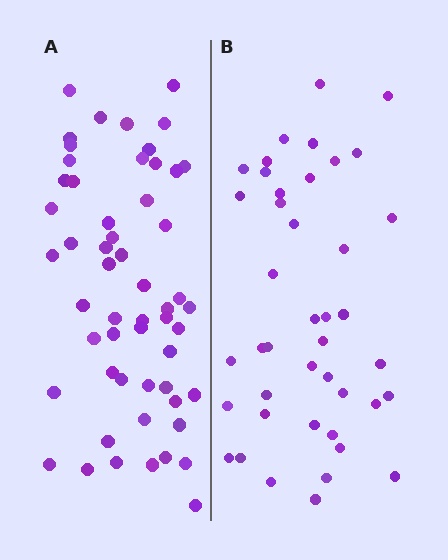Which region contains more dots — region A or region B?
Region A (the left region) has more dots.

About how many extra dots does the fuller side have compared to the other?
Region A has approximately 15 more dots than region B.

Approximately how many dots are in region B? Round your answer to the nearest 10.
About 40 dots. (The exact count is 42, which rounds to 40.)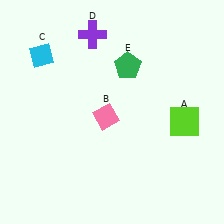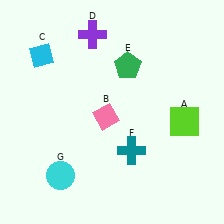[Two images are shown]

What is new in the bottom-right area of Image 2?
A teal cross (F) was added in the bottom-right area of Image 2.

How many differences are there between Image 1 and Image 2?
There are 2 differences between the two images.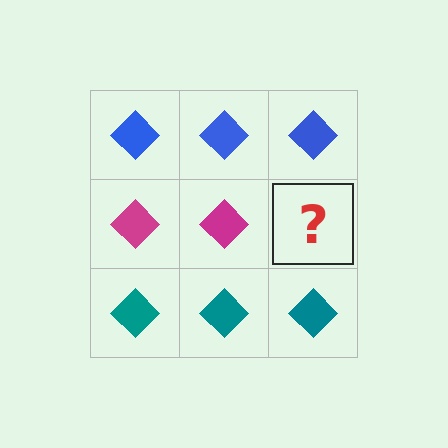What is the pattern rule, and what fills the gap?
The rule is that each row has a consistent color. The gap should be filled with a magenta diamond.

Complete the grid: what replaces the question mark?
The question mark should be replaced with a magenta diamond.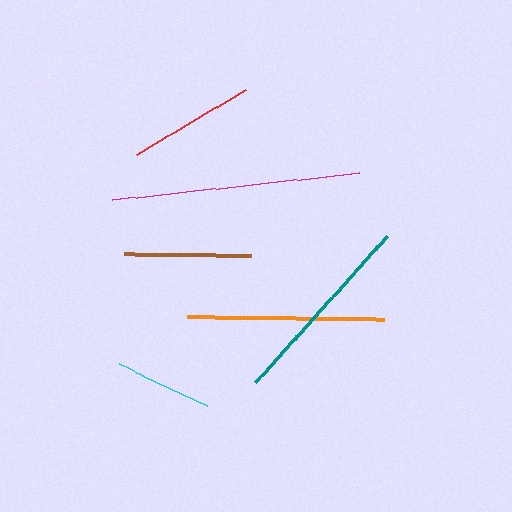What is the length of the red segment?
The red segment is approximately 127 pixels long.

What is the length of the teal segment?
The teal segment is approximately 197 pixels long.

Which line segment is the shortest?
The cyan line is the shortest at approximately 98 pixels.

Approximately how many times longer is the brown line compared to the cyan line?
The brown line is approximately 1.3 times the length of the cyan line.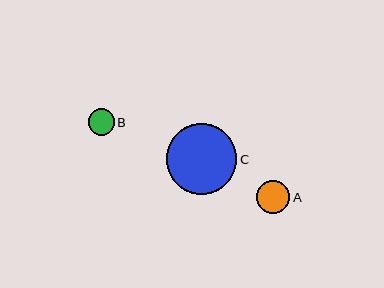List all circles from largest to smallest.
From largest to smallest: C, A, B.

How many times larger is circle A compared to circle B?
Circle A is approximately 1.3 times the size of circle B.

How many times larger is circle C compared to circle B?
Circle C is approximately 2.7 times the size of circle B.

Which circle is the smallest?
Circle B is the smallest with a size of approximately 26 pixels.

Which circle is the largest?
Circle C is the largest with a size of approximately 70 pixels.